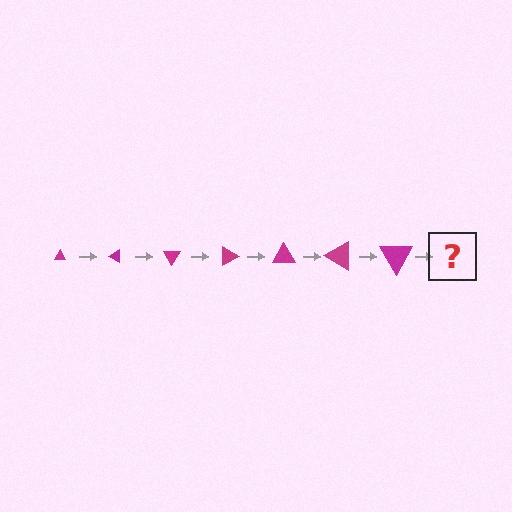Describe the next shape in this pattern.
It should be a triangle, larger than the previous one and rotated 210 degrees from the start.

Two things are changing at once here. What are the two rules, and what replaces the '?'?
The two rules are that the triangle grows larger each step and it rotates 30 degrees each step. The '?' should be a triangle, larger than the previous one and rotated 210 degrees from the start.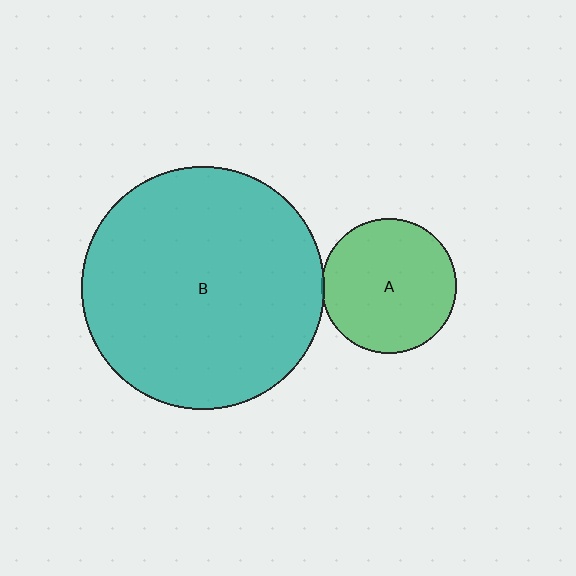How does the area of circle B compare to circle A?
Approximately 3.3 times.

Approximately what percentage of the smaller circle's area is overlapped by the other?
Approximately 5%.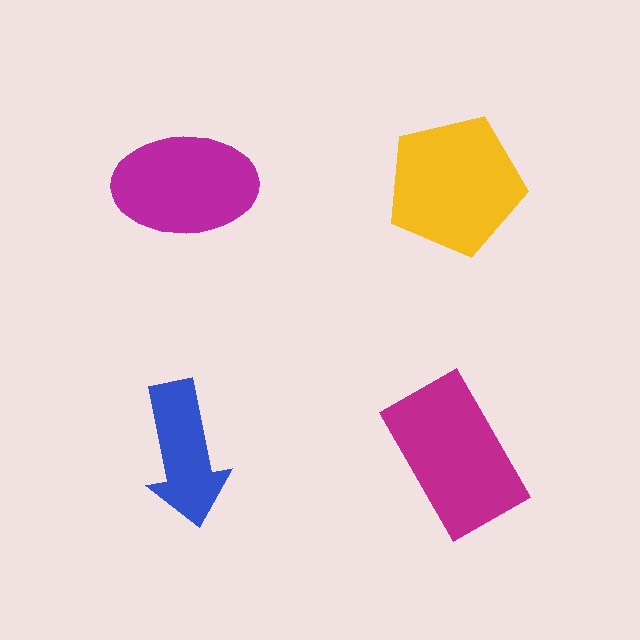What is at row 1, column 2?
A yellow pentagon.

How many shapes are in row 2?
2 shapes.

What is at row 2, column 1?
A blue arrow.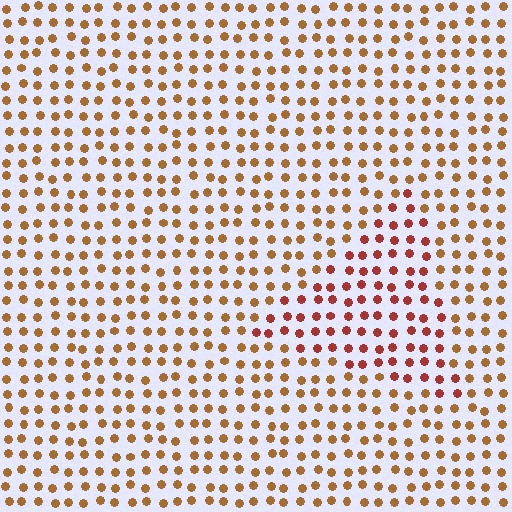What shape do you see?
I see a triangle.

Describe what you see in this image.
The image is filled with small brown elements in a uniform arrangement. A triangle-shaped region is visible where the elements are tinted to a slightly different hue, forming a subtle color boundary.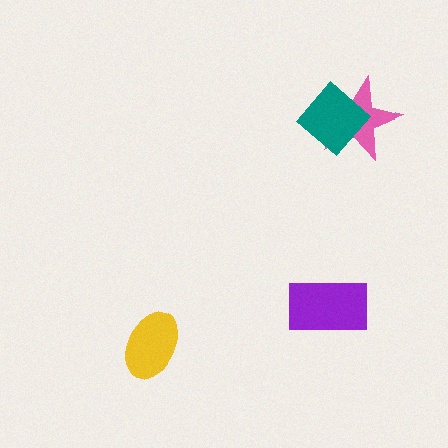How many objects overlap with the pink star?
1 object overlaps with the pink star.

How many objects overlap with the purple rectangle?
0 objects overlap with the purple rectangle.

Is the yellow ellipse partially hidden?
No, no other shape covers it.